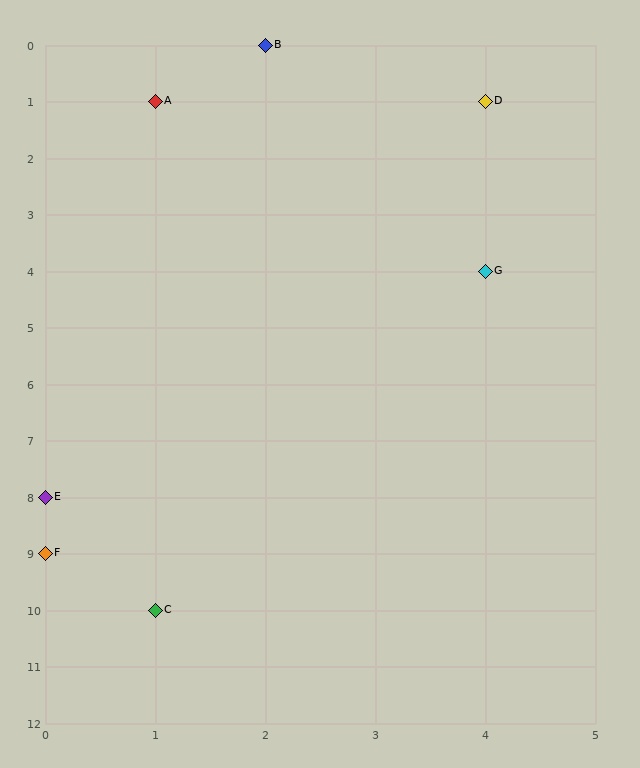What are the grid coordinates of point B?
Point B is at grid coordinates (2, 0).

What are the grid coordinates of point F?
Point F is at grid coordinates (0, 9).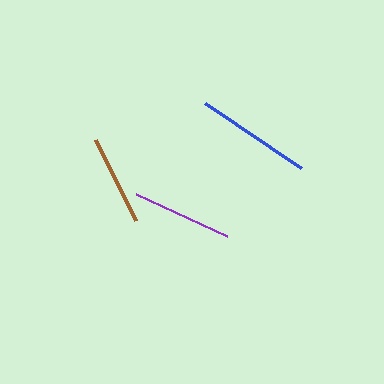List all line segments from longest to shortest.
From longest to shortest: blue, purple, brown.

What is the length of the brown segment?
The brown segment is approximately 89 pixels long.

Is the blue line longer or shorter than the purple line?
The blue line is longer than the purple line.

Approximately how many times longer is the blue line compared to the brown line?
The blue line is approximately 1.3 times the length of the brown line.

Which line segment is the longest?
The blue line is the longest at approximately 116 pixels.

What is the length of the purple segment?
The purple segment is approximately 100 pixels long.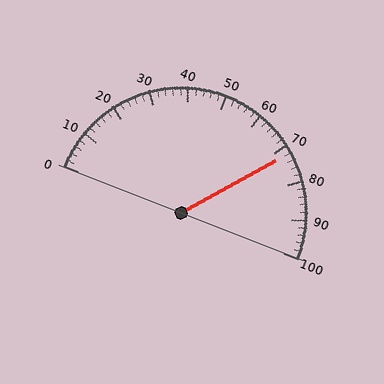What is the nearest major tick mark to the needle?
The nearest major tick mark is 70.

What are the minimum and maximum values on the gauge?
The gauge ranges from 0 to 100.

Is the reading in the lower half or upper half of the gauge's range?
The reading is in the upper half of the range (0 to 100).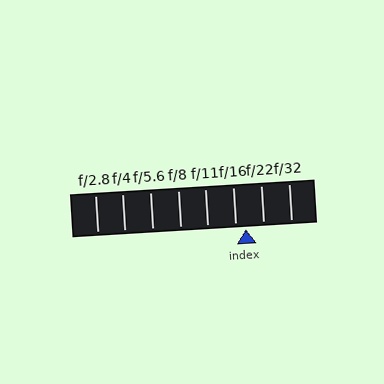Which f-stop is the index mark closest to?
The index mark is closest to f/16.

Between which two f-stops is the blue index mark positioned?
The index mark is between f/16 and f/22.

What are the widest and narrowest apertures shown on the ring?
The widest aperture shown is f/2.8 and the narrowest is f/32.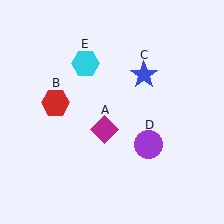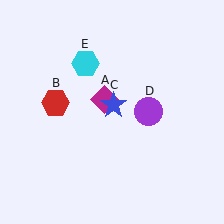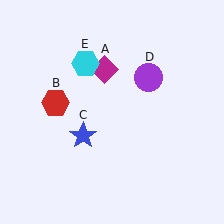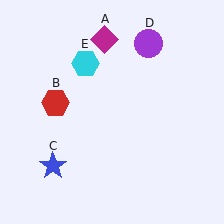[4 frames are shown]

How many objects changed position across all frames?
3 objects changed position: magenta diamond (object A), blue star (object C), purple circle (object D).